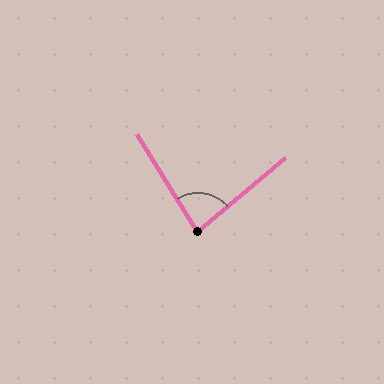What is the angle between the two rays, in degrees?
Approximately 82 degrees.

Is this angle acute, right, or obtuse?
It is acute.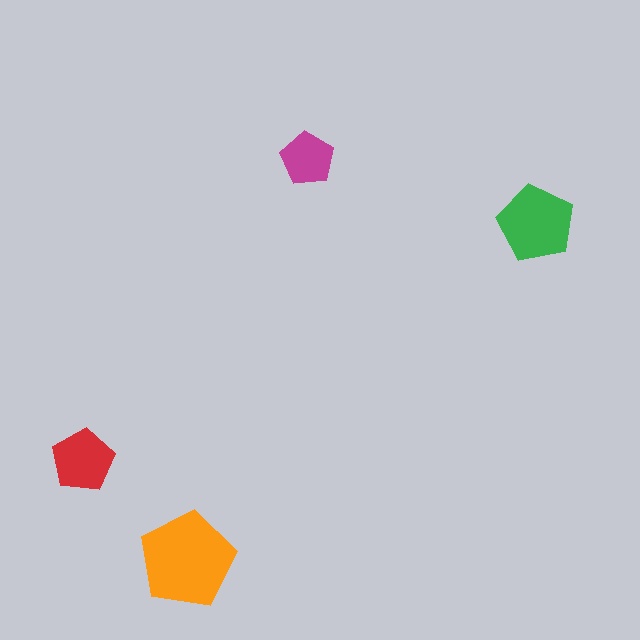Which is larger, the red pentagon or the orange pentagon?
The orange one.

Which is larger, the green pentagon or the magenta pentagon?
The green one.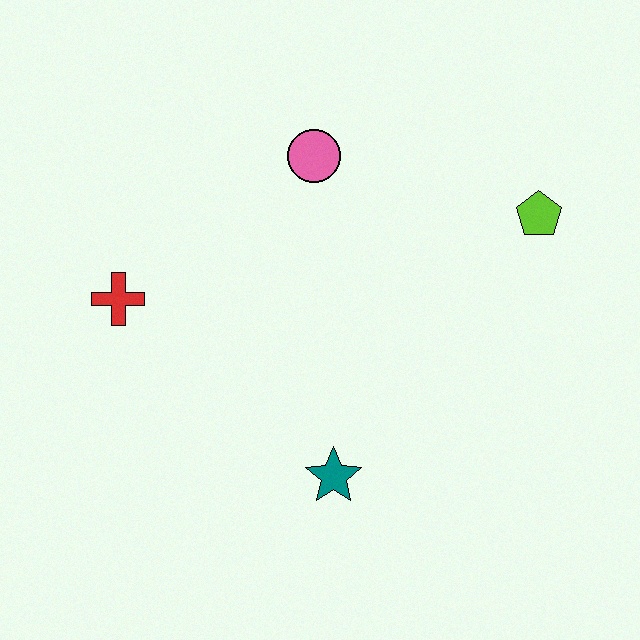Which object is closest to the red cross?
The pink circle is closest to the red cross.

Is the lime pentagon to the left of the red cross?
No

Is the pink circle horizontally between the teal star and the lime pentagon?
No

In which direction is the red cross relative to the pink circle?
The red cross is to the left of the pink circle.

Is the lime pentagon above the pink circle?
No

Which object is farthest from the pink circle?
The teal star is farthest from the pink circle.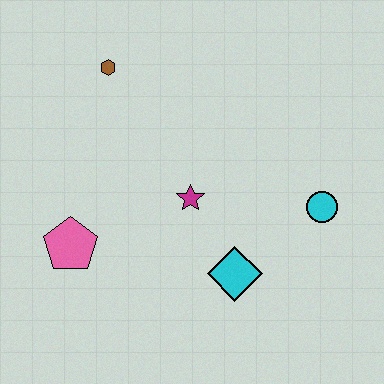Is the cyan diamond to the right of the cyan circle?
No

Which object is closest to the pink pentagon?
The magenta star is closest to the pink pentagon.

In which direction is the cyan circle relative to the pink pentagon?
The cyan circle is to the right of the pink pentagon.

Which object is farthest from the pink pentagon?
The cyan circle is farthest from the pink pentagon.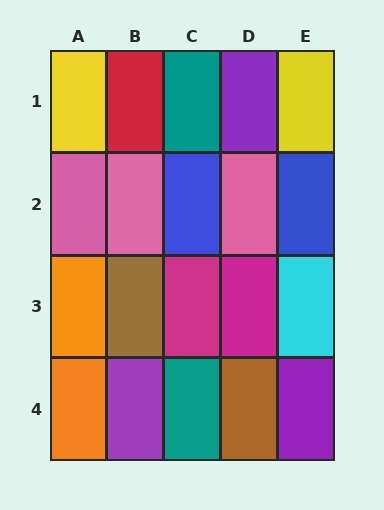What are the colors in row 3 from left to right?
Orange, brown, magenta, magenta, cyan.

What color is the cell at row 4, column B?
Purple.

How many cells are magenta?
2 cells are magenta.